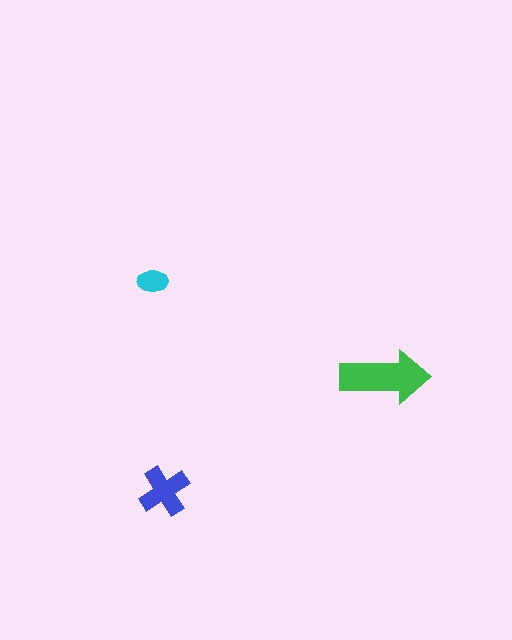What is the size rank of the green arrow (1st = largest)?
1st.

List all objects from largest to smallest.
The green arrow, the blue cross, the cyan ellipse.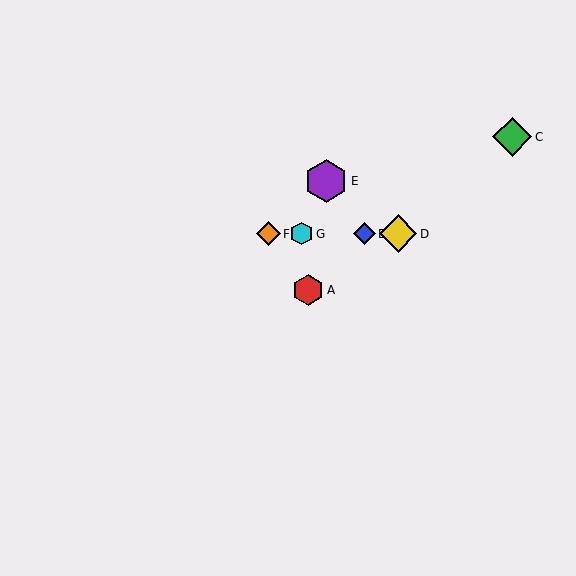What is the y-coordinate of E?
Object E is at y≈181.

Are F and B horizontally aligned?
Yes, both are at y≈234.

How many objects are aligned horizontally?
4 objects (B, D, F, G) are aligned horizontally.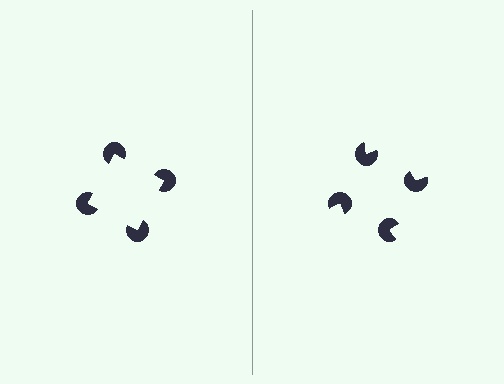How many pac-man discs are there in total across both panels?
8 — 4 on each side.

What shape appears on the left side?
An illusory square.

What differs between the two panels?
The pac-man discs are positioned identically on both sides; only the wedge orientations differ. On the left they align to a square; on the right they are misaligned.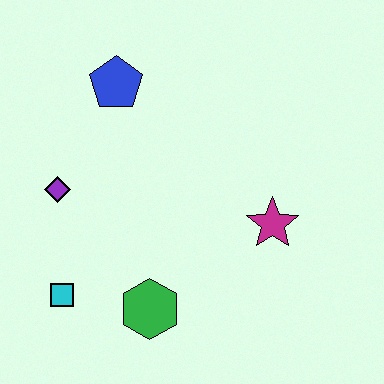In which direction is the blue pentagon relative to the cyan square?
The blue pentagon is above the cyan square.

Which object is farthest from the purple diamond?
The magenta star is farthest from the purple diamond.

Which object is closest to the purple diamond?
The cyan square is closest to the purple diamond.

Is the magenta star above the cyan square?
Yes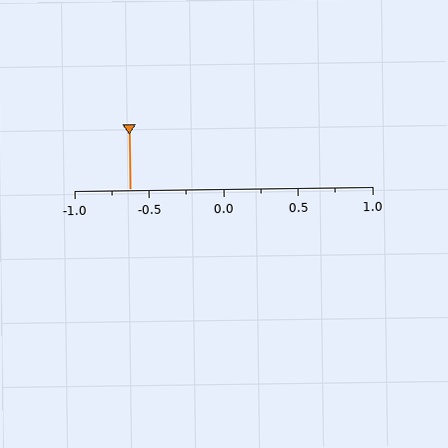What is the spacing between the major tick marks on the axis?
The major ticks are spaced 0.5 apart.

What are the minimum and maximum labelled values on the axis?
The axis runs from -1.0 to 1.0.